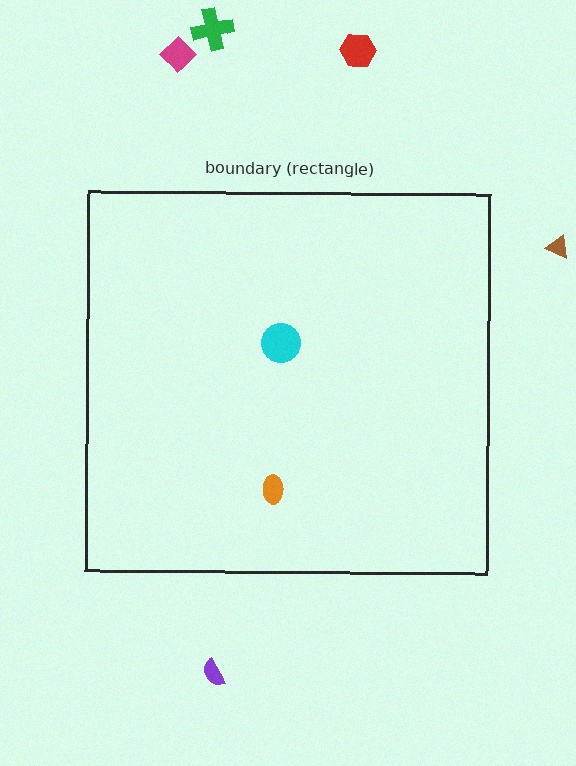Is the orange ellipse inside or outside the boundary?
Inside.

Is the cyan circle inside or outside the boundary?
Inside.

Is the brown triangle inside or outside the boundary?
Outside.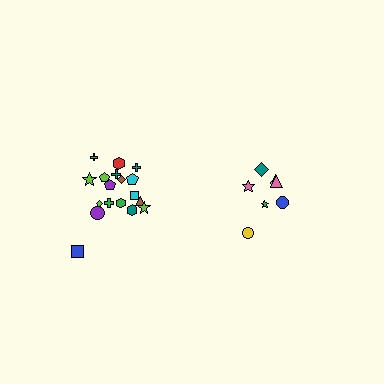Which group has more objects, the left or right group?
The left group.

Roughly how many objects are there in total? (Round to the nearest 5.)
Roughly 25 objects in total.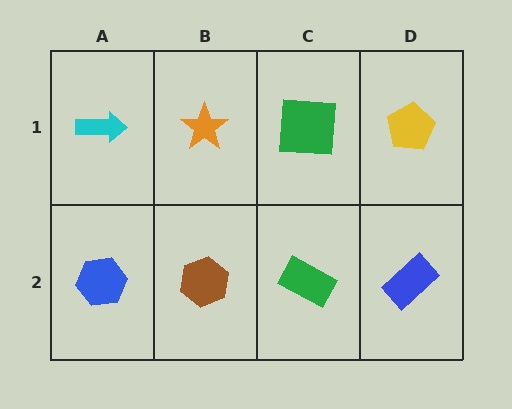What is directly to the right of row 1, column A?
An orange star.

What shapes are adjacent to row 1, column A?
A blue hexagon (row 2, column A), an orange star (row 1, column B).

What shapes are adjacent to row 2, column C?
A green square (row 1, column C), a brown hexagon (row 2, column B), a blue rectangle (row 2, column D).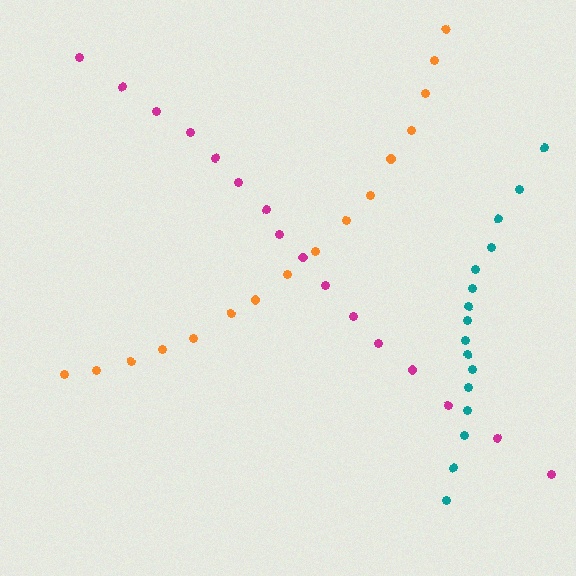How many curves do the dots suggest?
There are 3 distinct paths.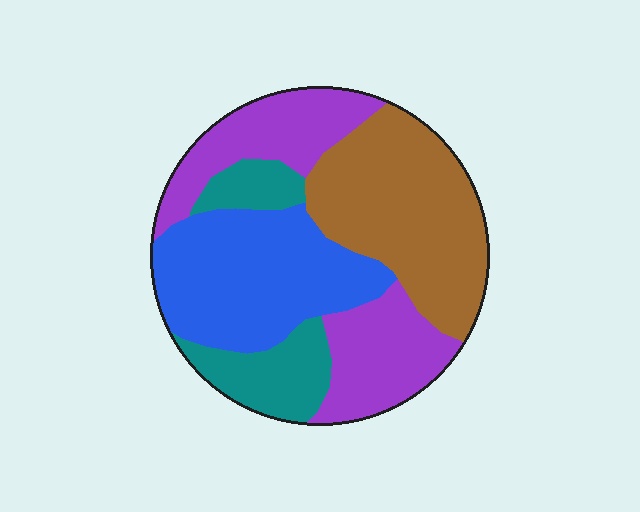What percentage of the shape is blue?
Blue covers 27% of the shape.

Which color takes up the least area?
Teal, at roughly 15%.